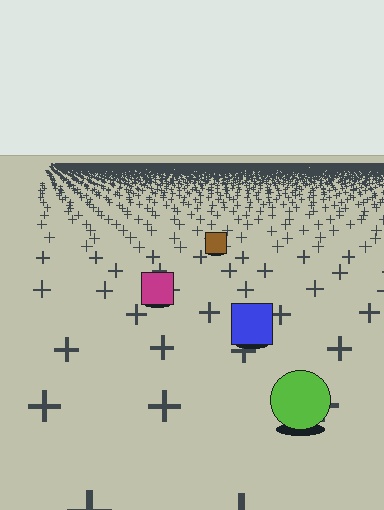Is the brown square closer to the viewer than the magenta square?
No. The magenta square is closer — you can tell from the texture gradient: the ground texture is coarser near it.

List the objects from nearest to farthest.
From nearest to farthest: the lime circle, the blue square, the magenta square, the brown square.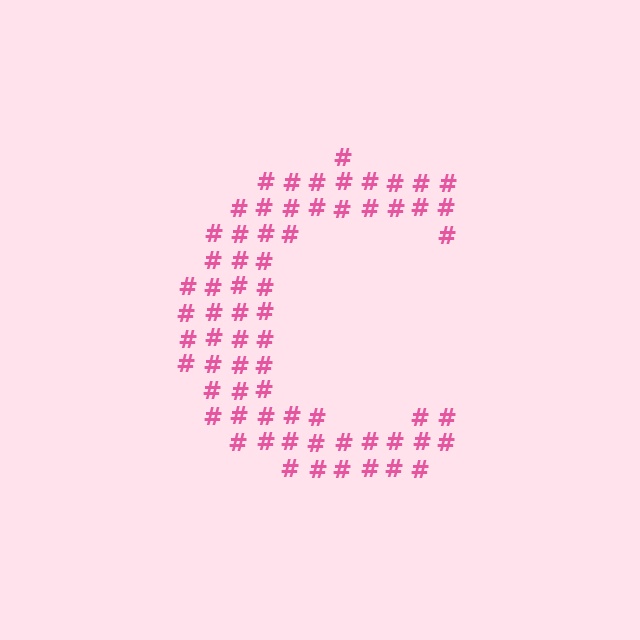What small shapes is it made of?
It is made of small hash symbols.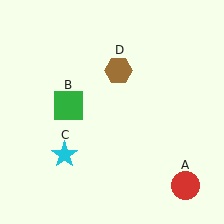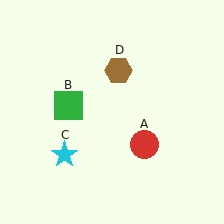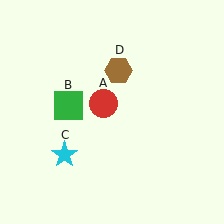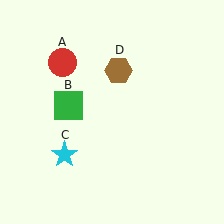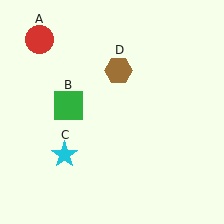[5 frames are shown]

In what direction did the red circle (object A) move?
The red circle (object A) moved up and to the left.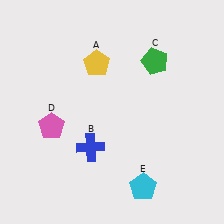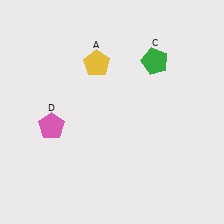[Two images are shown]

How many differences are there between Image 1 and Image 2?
There are 2 differences between the two images.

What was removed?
The cyan pentagon (E), the blue cross (B) were removed in Image 2.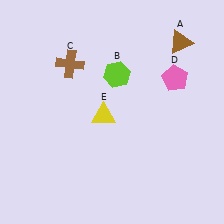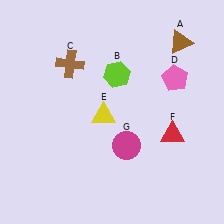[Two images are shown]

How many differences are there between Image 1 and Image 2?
There are 2 differences between the two images.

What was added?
A red triangle (F), a magenta circle (G) were added in Image 2.